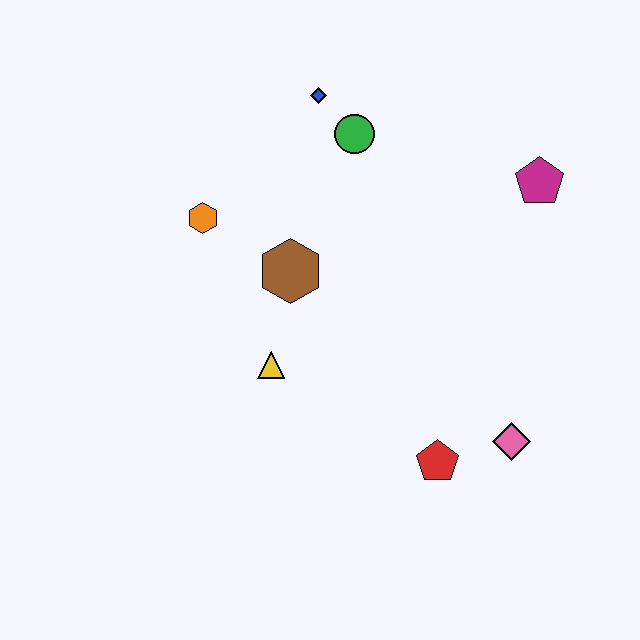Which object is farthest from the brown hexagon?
The pink diamond is farthest from the brown hexagon.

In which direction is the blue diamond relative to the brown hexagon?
The blue diamond is above the brown hexagon.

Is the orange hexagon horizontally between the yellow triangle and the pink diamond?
No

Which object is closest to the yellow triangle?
The brown hexagon is closest to the yellow triangle.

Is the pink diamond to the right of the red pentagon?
Yes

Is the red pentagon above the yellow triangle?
No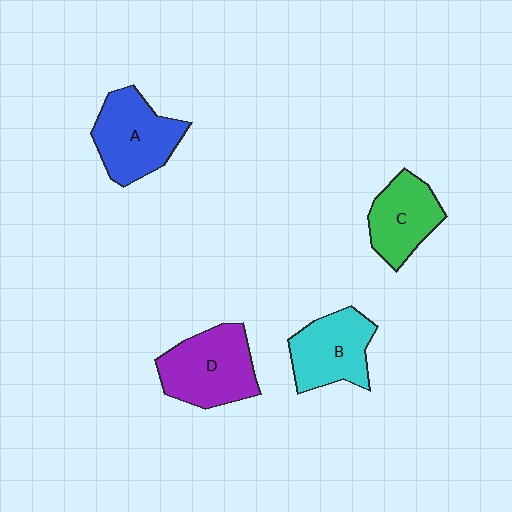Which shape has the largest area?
Shape D (purple).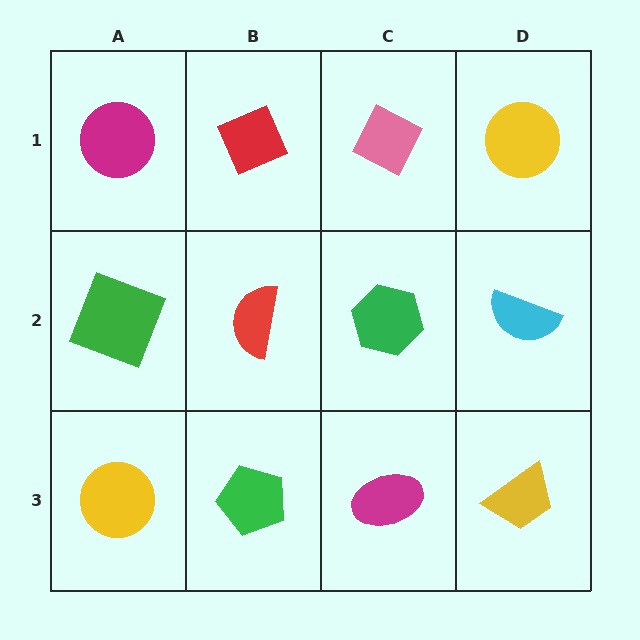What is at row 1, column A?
A magenta circle.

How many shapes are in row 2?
4 shapes.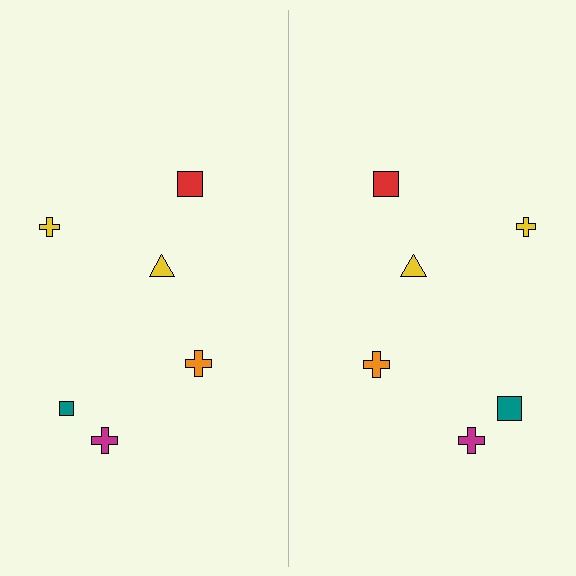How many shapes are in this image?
There are 12 shapes in this image.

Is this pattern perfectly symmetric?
No, the pattern is not perfectly symmetric. The teal square on the right side has a different size than its mirror counterpart.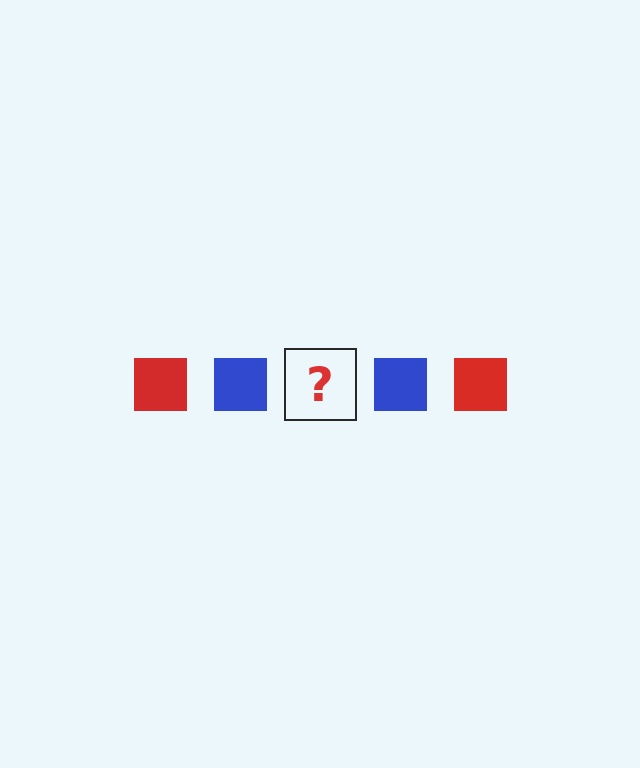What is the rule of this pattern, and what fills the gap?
The rule is that the pattern cycles through red, blue squares. The gap should be filled with a red square.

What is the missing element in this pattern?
The missing element is a red square.